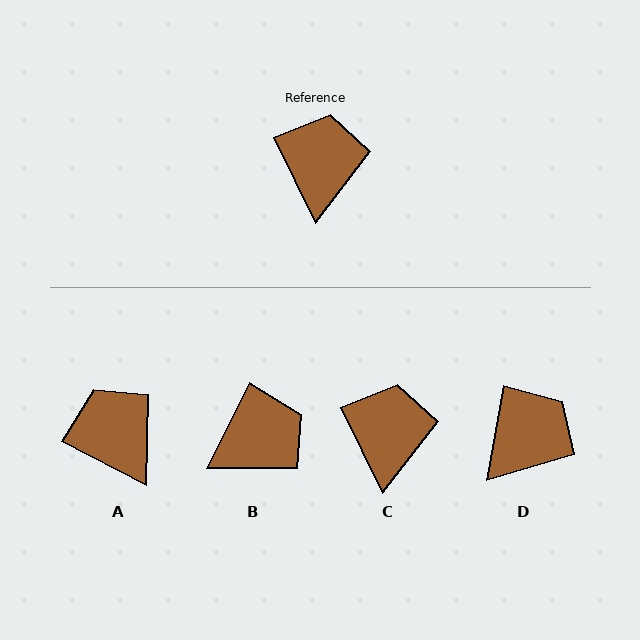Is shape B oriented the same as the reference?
No, it is off by about 53 degrees.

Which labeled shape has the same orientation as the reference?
C.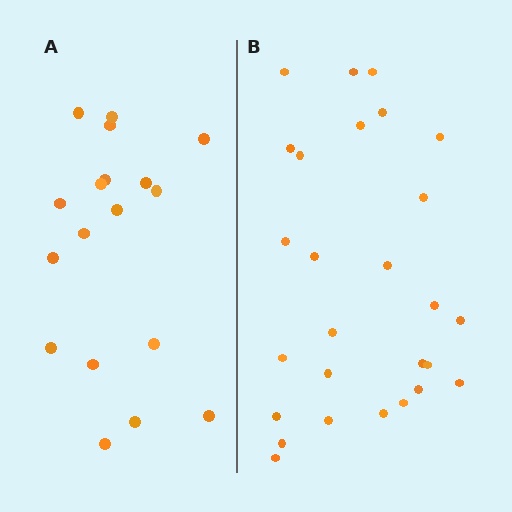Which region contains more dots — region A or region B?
Region B (the right region) has more dots.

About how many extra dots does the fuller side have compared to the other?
Region B has roughly 8 or so more dots than region A.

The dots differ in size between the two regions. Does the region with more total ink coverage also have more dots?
No. Region A has more total ink coverage because its dots are larger, but region B actually contains more individual dots. Total area can be misleading — the number of items is what matters here.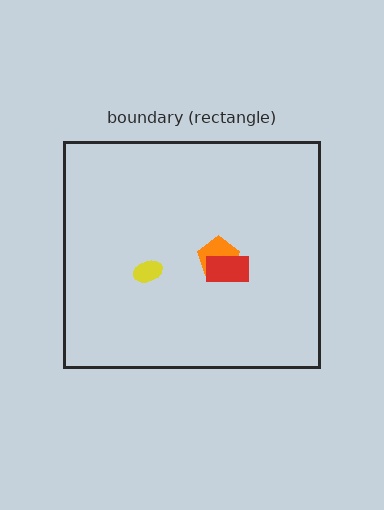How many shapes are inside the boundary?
3 inside, 0 outside.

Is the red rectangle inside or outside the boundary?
Inside.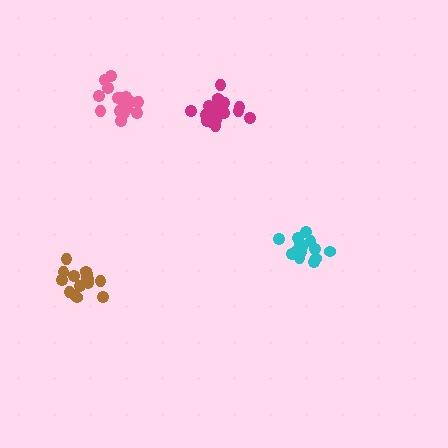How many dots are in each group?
Group 1: 15 dots, Group 2: 17 dots, Group 3: 14 dots, Group 4: 18 dots (64 total).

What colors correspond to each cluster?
The clusters are colored: brown, pink, cyan, magenta.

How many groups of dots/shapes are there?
There are 4 groups.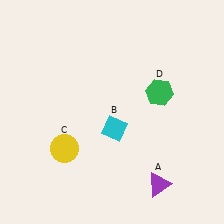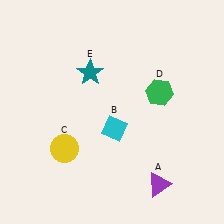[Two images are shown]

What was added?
A teal star (E) was added in Image 2.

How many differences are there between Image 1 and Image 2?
There is 1 difference between the two images.